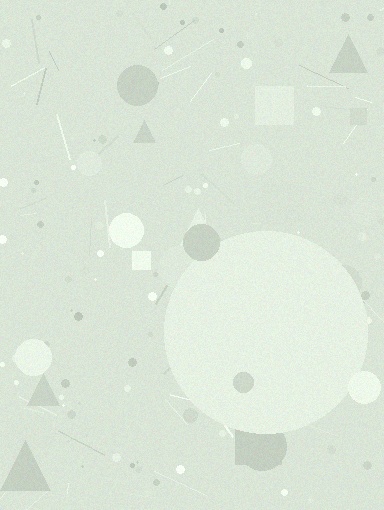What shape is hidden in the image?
A circle is hidden in the image.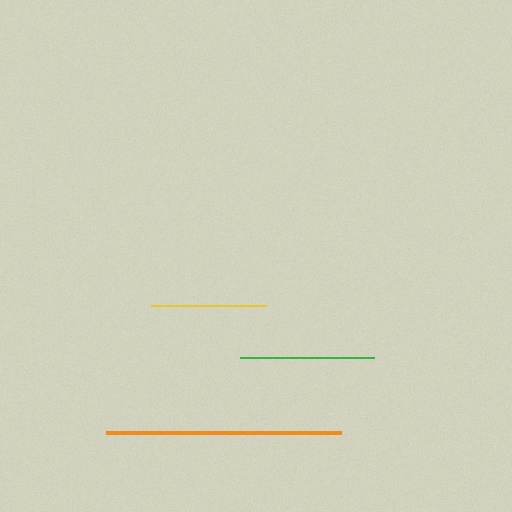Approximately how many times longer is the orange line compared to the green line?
The orange line is approximately 1.8 times the length of the green line.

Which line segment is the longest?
The orange line is the longest at approximately 235 pixels.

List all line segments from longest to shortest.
From longest to shortest: orange, green, yellow.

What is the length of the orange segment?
The orange segment is approximately 235 pixels long.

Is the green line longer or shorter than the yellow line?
The green line is longer than the yellow line.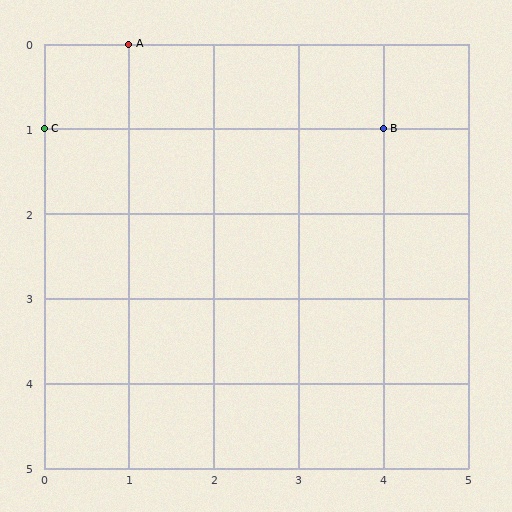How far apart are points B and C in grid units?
Points B and C are 4 columns apart.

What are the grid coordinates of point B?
Point B is at grid coordinates (4, 1).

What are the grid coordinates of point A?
Point A is at grid coordinates (1, 0).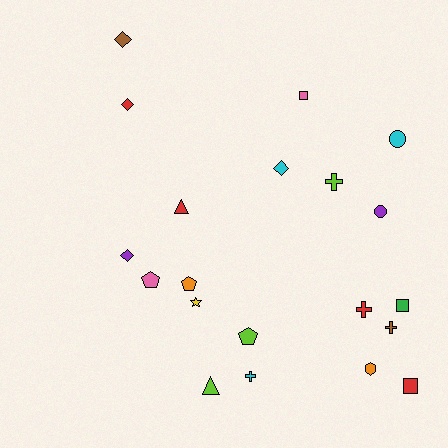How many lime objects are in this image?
There are 3 lime objects.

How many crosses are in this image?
There are 4 crosses.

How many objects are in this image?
There are 20 objects.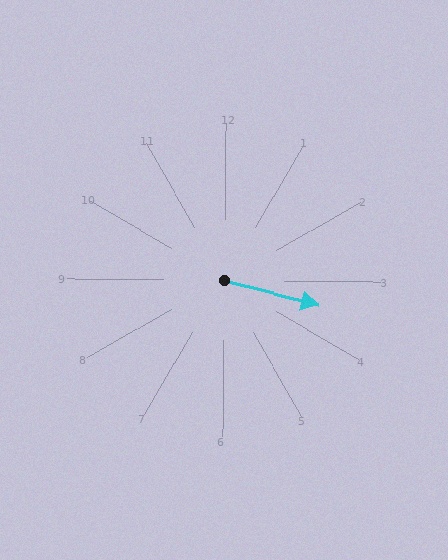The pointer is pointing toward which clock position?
Roughly 3 o'clock.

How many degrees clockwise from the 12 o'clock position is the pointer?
Approximately 104 degrees.